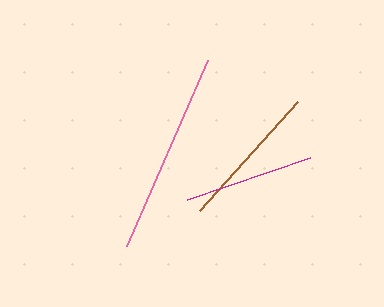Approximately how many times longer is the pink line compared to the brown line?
The pink line is approximately 1.4 times the length of the brown line.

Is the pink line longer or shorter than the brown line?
The pink line is longer than the brown line.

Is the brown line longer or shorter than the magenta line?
The brown line is longer than the magenta line.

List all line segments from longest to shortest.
From longest to shortest: pink, brown, magenta.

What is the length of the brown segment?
The brown segment is approximately 147 pixels long.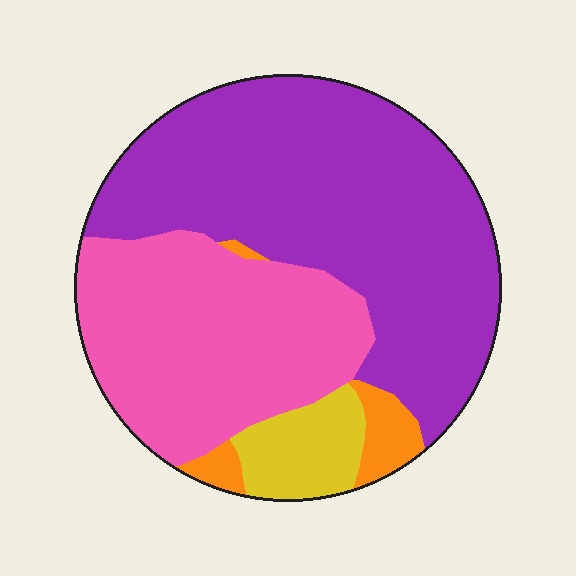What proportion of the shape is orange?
Orange takes up less than a quarter of the shape.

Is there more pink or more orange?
Pink.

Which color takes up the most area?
Purple, at roughly 55%.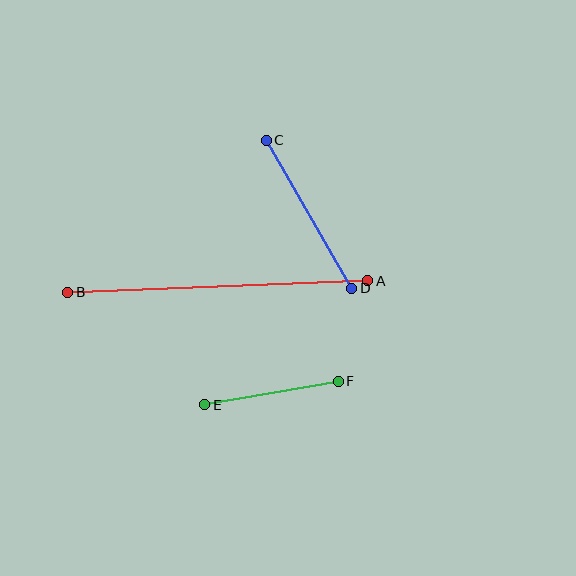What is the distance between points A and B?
The distance is approximately 300 pixels.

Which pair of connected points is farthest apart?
Points A and B are farthest apart.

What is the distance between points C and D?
The distance is approximately 171 pixels.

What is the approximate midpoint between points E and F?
The midpoint is at approximately (272, 393) pixels.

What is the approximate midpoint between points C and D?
The midpoint is at approximately (309, 214) pixels.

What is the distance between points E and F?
The distance is approximately 136 pixels.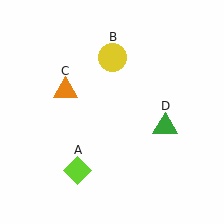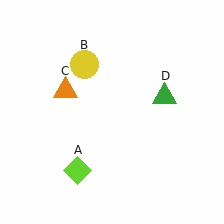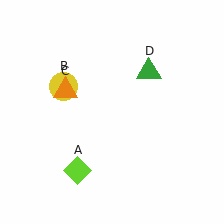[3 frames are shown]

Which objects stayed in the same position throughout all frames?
Lime diamond (object A) and orange triangle (object C) remained stationary.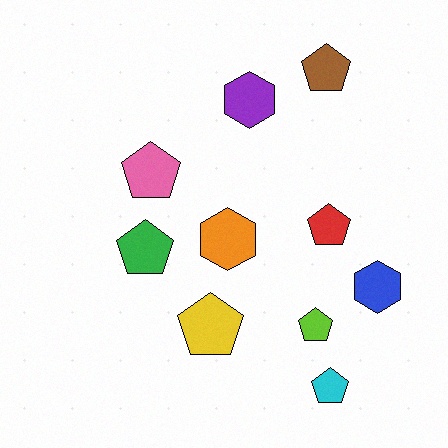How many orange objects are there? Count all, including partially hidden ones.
There is 1 orange object.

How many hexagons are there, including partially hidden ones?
There are 3 hexagons.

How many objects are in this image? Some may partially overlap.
There are 10 objects.